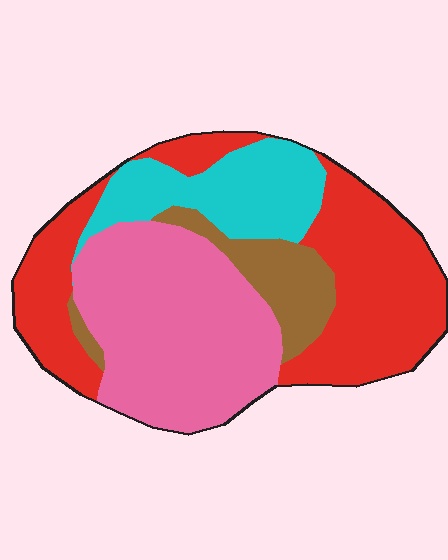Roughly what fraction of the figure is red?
Red takes up about three eighths (3/8) of the figure.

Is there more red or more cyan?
Red.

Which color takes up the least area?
Brown, at roughly 10%.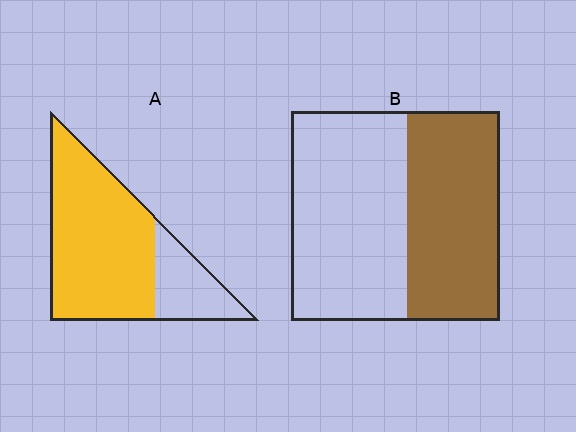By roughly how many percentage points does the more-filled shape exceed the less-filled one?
By roughly 30 percentage points (A over B).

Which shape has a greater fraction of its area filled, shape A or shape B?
Shape A.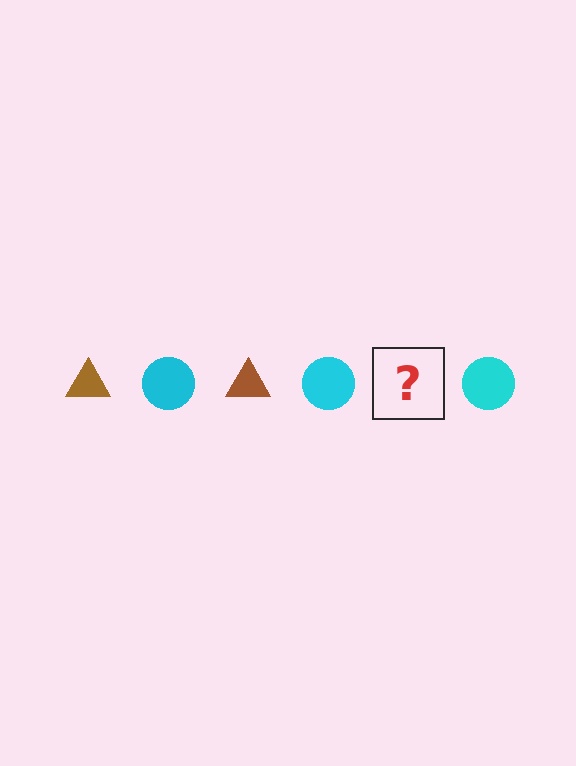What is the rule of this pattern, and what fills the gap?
The rule is that the pattern alternates between brown triangle and cyan circle. The gap should be filled with a brown triangle.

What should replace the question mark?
The question mark should be replaced with a brown triangle.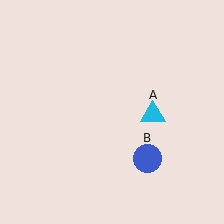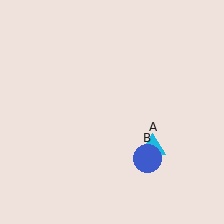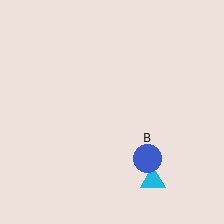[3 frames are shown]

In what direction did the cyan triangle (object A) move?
The cyan triangle (object A) moved down.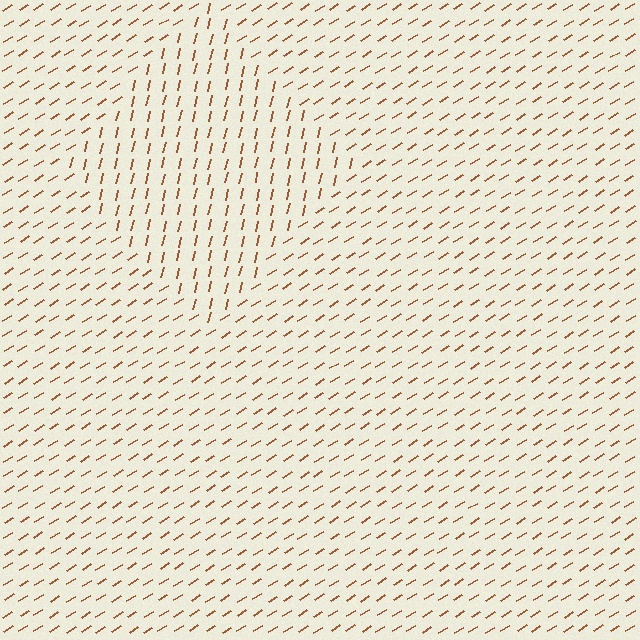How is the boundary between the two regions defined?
The boundary is defined purely by a change in line orientation (approximately 45 degrees difference). All lines are the same color and thickness.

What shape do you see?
I see a diamond.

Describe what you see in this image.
The image is filled with small brown line segments. A diamond region in the image has lines oriented differently from the surrounding lines, creating a visible texture boundary.